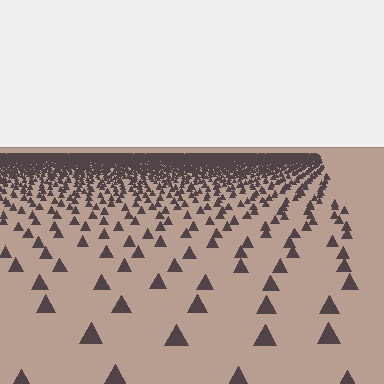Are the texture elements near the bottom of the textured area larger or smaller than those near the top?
Larger. Near the bottom, elements are closer to the viewer and appear at a bigger on-screen size.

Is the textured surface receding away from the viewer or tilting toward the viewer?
The surface is receding away from the viewer. Texture elements get smaller and denser toward the top.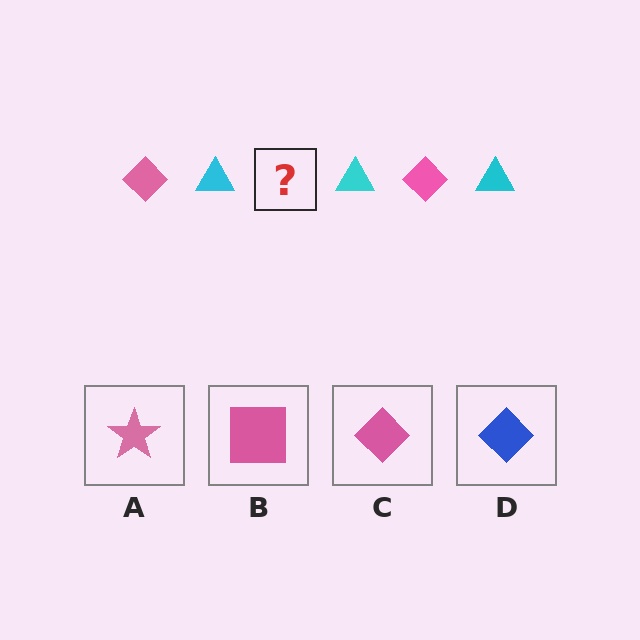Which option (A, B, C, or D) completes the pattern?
C.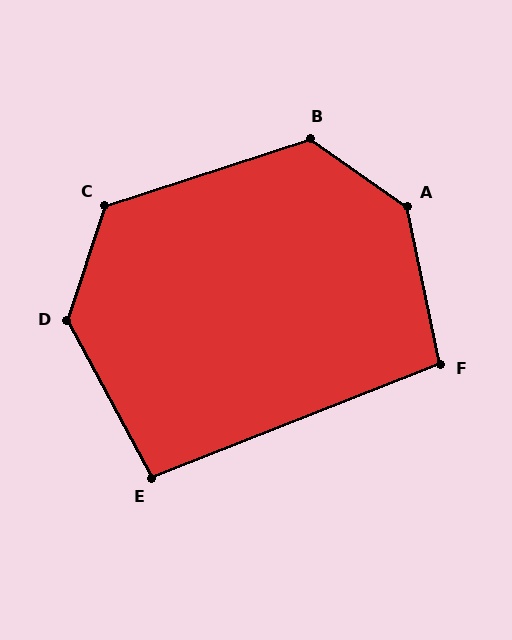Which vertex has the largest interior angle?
A, at approximately 137 degrees.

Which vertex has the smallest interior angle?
E, at approximately 97 degrees.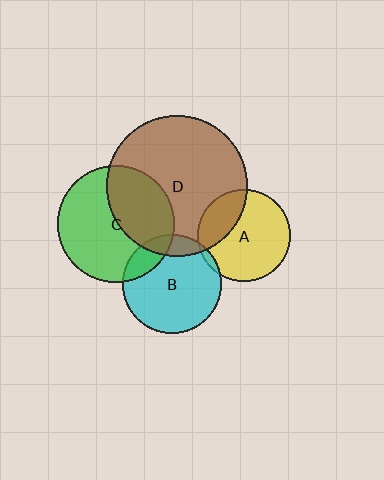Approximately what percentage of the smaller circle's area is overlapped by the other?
Approximately 15%.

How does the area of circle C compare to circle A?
Approximately 1.6 times.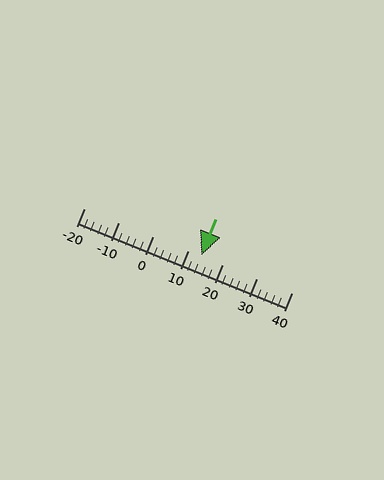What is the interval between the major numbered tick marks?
The major tick marks are spaced 10 units apart.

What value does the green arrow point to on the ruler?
The green arrow points to approximately 14.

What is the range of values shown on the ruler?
The ruler shows values from -20 to 40.